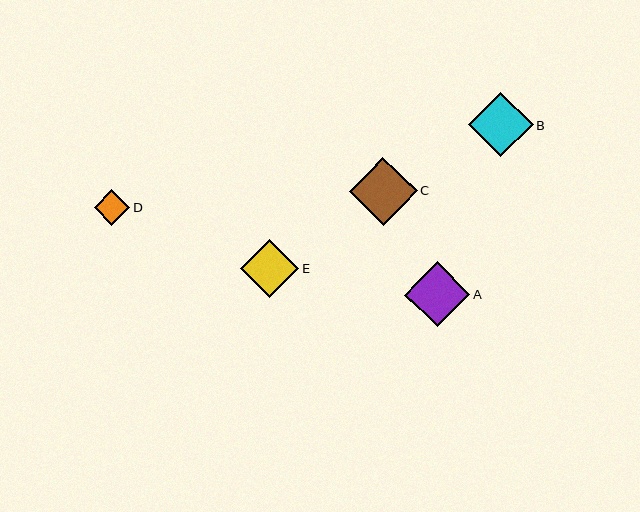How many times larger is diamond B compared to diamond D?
Diamond B is approximately 1.8 times the size of diamond D.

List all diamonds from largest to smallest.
From largest to smallest: C, A, B, E, D.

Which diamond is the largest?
Diamond C is the largest with a size of approximately 68 pixels.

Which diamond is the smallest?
Diamond D is the smallest with a size of approximately 36 pixels.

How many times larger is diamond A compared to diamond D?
Diamond A is approximately 1.8 times the size of diamond D.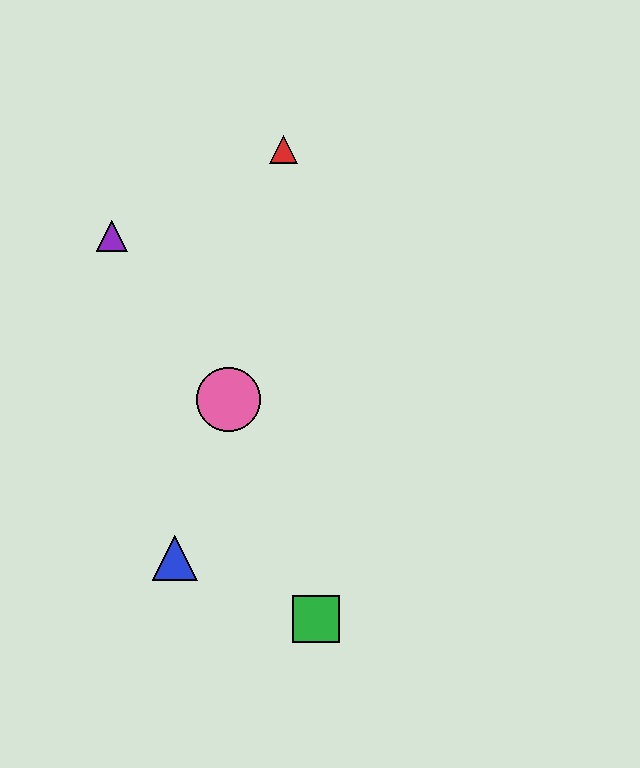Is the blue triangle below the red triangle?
Yes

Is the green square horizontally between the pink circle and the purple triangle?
No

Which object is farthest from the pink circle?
The red triangle is farthest from the pink circle.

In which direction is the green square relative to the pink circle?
The green square is below the pink circle.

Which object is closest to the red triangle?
The purple triangle is closest to the red triangle.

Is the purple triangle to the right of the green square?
No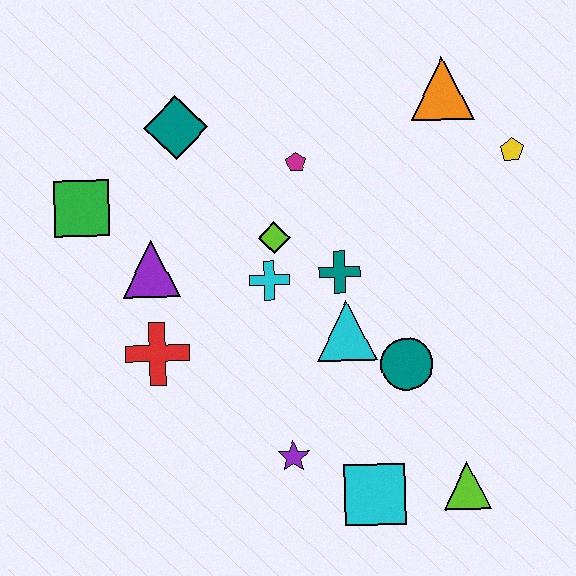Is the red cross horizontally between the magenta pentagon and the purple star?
No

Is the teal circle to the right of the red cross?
Yes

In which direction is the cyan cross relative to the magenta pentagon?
The cyan cross is below the magenta pentagon.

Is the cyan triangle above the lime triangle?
Yes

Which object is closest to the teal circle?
The cyan triangle is closest to the teal circle.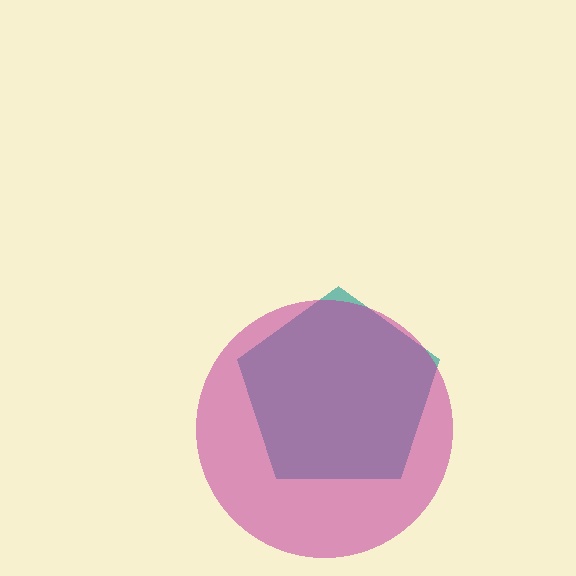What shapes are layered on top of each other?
The layered shapes are: a teal pentagon, a magenta circle.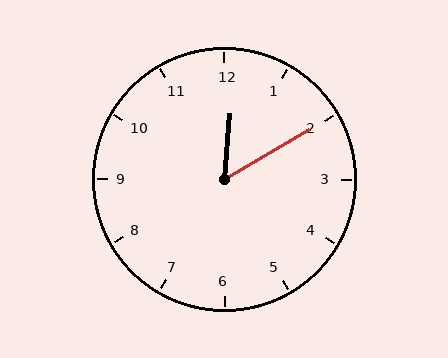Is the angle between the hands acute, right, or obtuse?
It is acute.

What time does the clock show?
12:10.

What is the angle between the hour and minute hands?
Approximately 55 degrees.